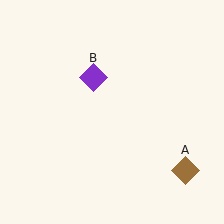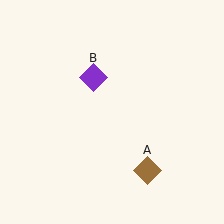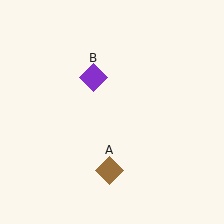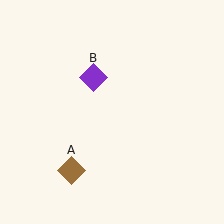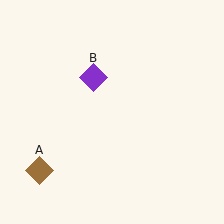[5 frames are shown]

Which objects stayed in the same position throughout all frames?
Purple diamond (object B) remained stationary.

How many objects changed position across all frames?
1 object changed position: brown diamond (object A).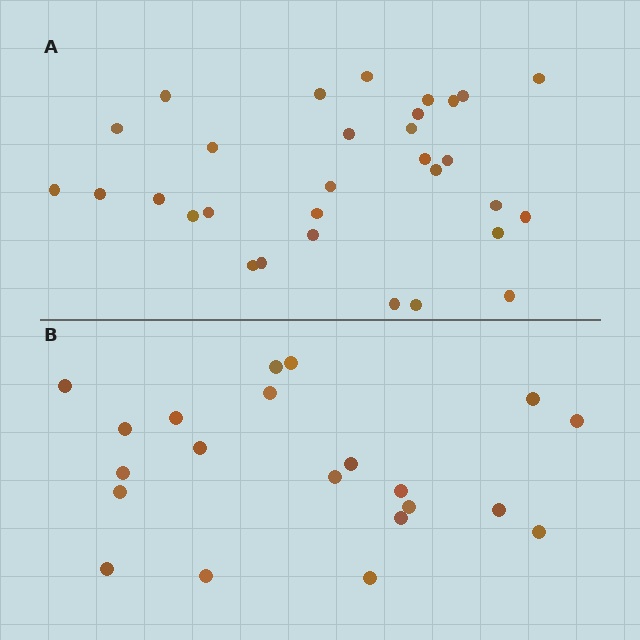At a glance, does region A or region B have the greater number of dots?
Region A (the top region) has more dots.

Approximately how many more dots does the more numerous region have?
Region A has roughly 10 or so more dots than region B.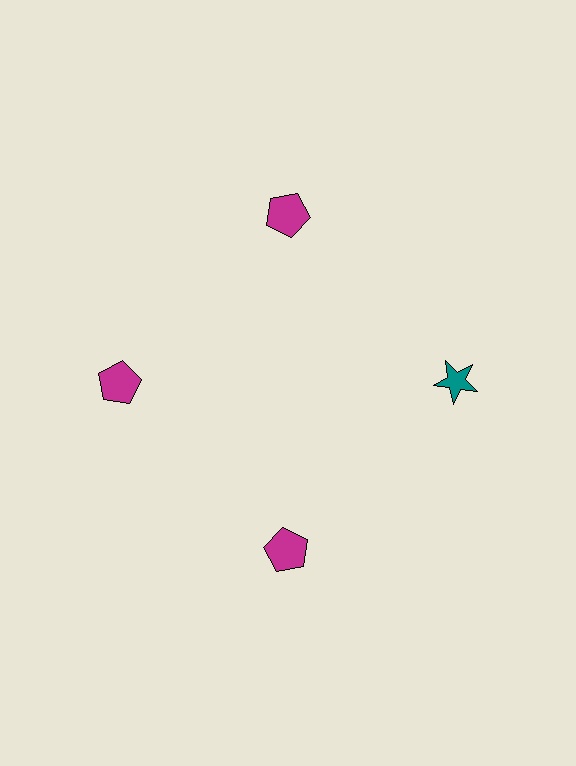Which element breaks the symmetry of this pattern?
The teal star at roughly the 3 o'clock position breaks the symmetry. All other shapes are magenta pentagons.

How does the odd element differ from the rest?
It differs in both color (teal instead of magenta) and shape (star instead of pentagon).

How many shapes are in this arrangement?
There are 4 shapes arranged in a ring pattern.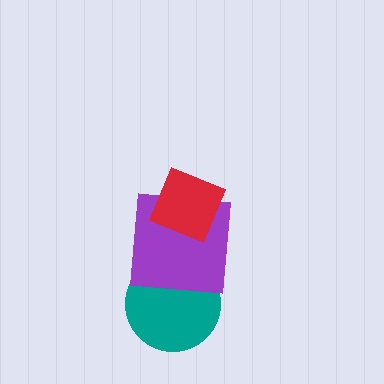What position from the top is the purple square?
The purple square is 2nd from the top.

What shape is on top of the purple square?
The red diamond is on top of the purple square.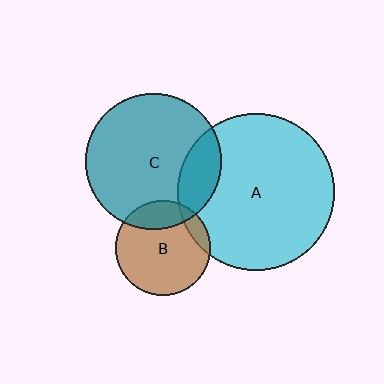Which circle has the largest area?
Circle A (cyan).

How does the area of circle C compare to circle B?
Approximately 2.1 times.